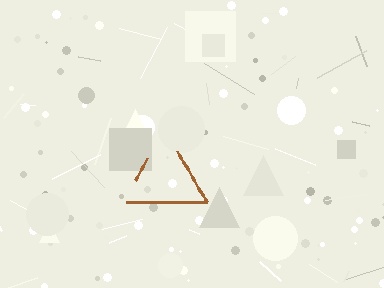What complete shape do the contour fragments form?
The contour fragments form a triangle.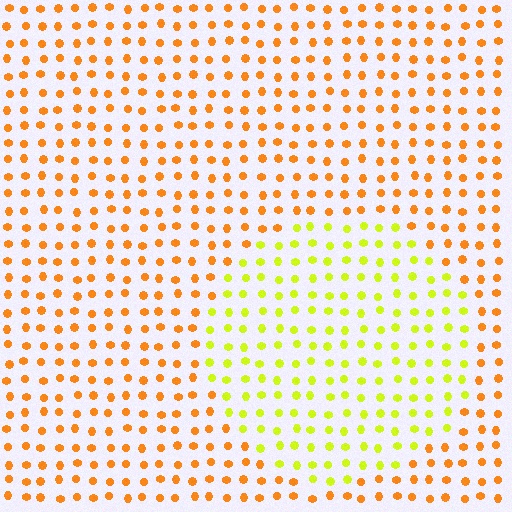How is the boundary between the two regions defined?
The boundary is defined purely by a slight shift in hue (about 42 degrees). Spacing, size, and orientation are identical on both sides.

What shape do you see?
I see a circle.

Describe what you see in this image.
The image is filled with small orange elements in a uniform arrangement. A circle-shaped region is visible where the elements are tinted to a slightly different hue, forming a subtle color boundary.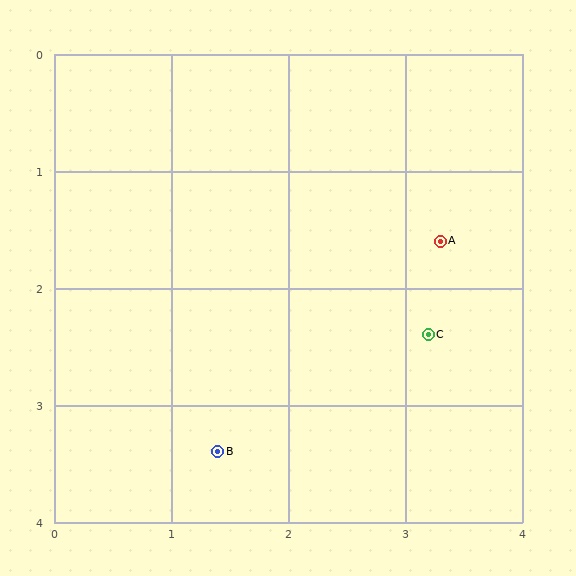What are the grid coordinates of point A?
Point A is at approximately (3.3, 1.6).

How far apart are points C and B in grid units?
Points C and B are about 2.1 grid units apart.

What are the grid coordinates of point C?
Point C is at approximately (3.2, 2.4).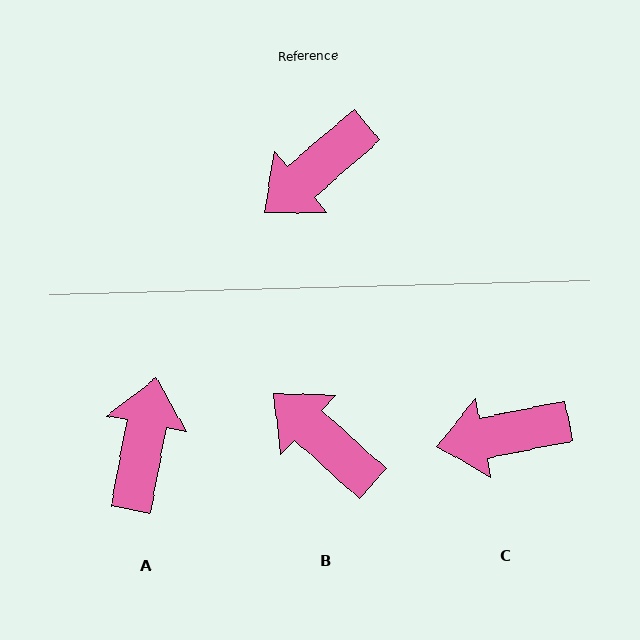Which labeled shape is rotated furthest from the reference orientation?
A, about 141 degrees away.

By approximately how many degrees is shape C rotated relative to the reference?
Approximately 30 degrees clockwise.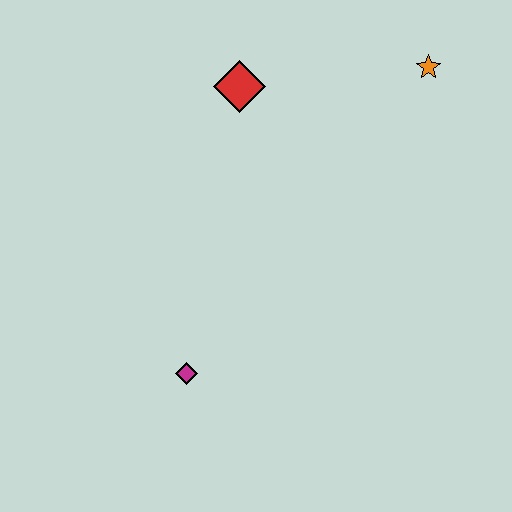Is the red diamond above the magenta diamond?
Yes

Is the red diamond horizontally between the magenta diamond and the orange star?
Yes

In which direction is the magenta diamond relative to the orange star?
The magenta diamond is below the orange star.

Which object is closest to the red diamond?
The orange star is closest to the red diamond.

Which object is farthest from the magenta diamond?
The orange star is farthest from the magenta diamond.